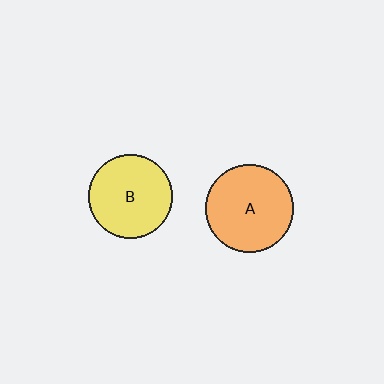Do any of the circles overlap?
No, none of the circles overlap.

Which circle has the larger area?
Circle A (orange).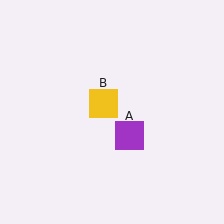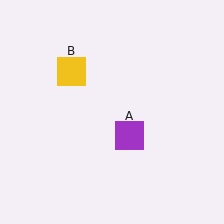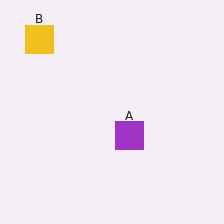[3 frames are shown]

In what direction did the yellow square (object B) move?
The yellow square (object B) moved up and to the left.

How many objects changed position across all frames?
1 object changed position: yellow square (object B).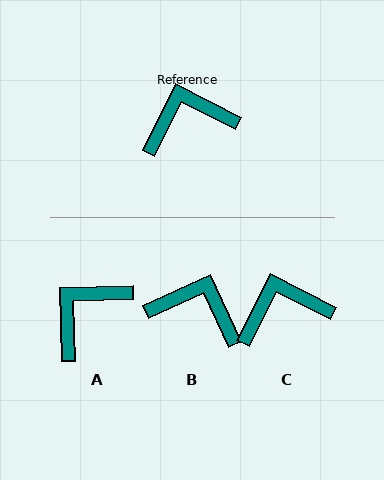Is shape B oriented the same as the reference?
No, it is off by about 39 degrees.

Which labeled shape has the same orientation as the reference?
C.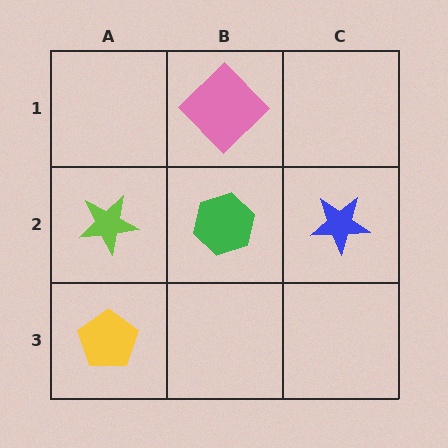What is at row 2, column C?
A blue star.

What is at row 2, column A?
A lime star.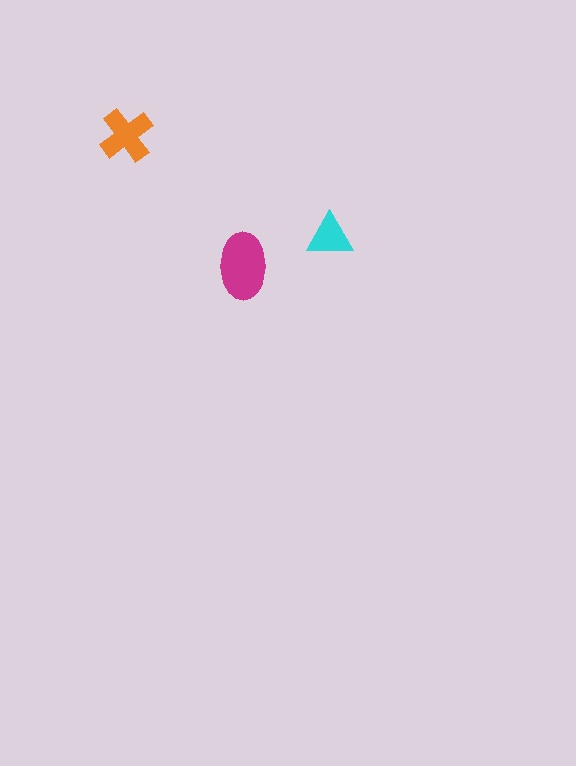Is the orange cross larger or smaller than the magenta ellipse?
Smaller.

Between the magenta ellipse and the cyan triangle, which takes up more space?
The magenta ellipse.